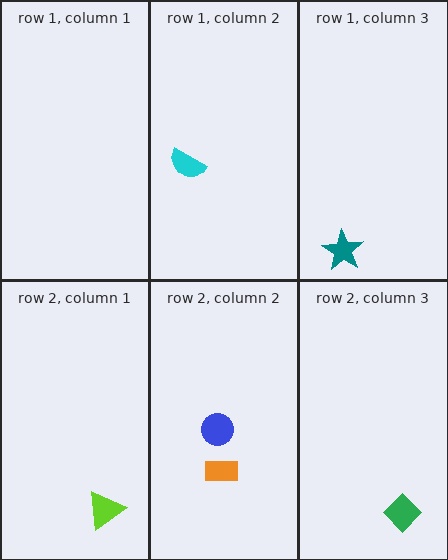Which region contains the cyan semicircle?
The row 1, column 2 region.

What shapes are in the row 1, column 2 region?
The cyan semicircle.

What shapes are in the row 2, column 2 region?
The orange rectangle, the blue circle.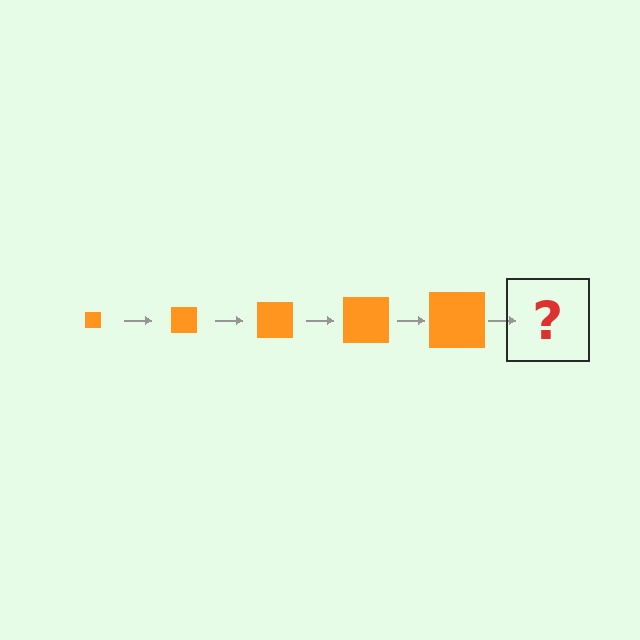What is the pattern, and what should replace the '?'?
The pattern is that the square gets progressively larger each step. The '?' should be an orange square, larger than the previous one.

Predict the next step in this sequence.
The next step is an orange square, larger than the previous one.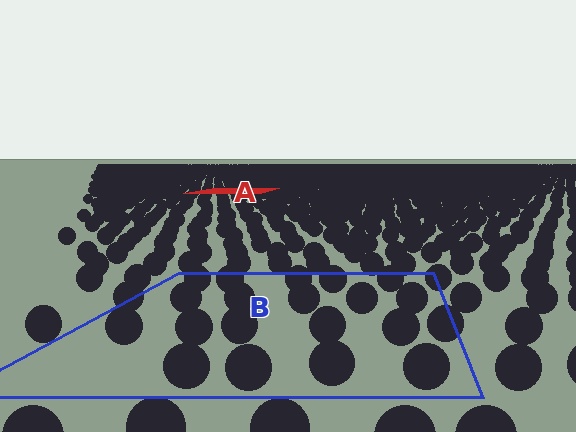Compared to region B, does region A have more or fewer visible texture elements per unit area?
Region A has more texture elements per unit area — they are packed more densely because it is farther away.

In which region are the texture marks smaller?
The texture marks are smaller in region A, because it is farther away.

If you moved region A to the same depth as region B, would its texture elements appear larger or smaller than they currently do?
They would appear larger. At a closer depth, the same texture elements are projected at a bigger on-screen size.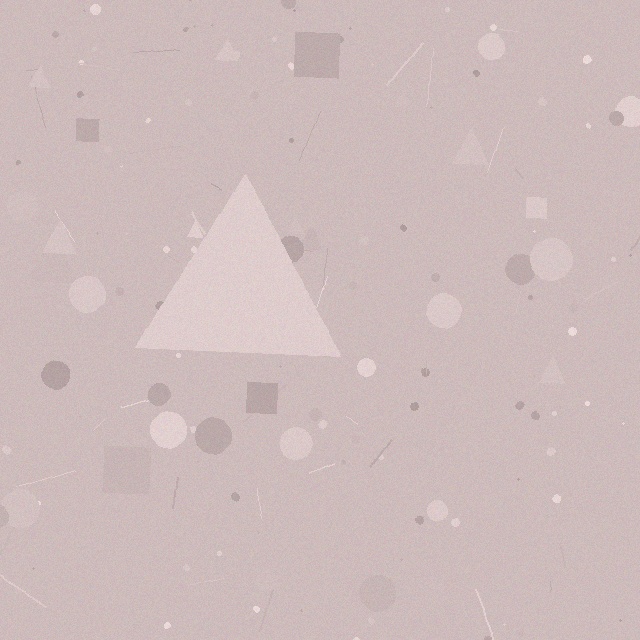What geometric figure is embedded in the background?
A triangle is embedded in the background.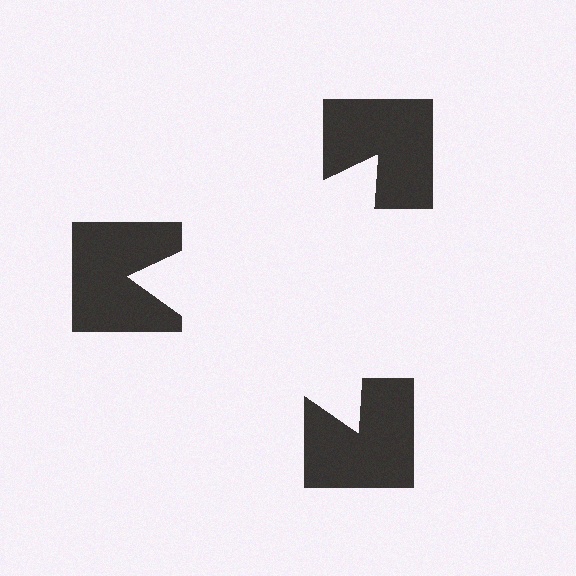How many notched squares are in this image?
There are 3 — one at each vertex of the illusory triangle.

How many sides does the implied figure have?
3 sides.